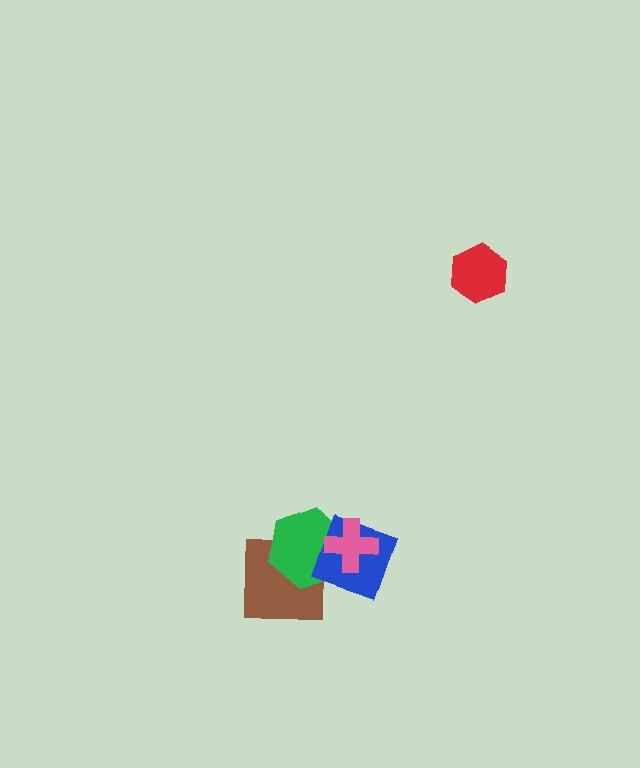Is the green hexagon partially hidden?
Yes, it is partially covered by another shape.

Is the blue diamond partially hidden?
Yes, it is partially covered by another shape.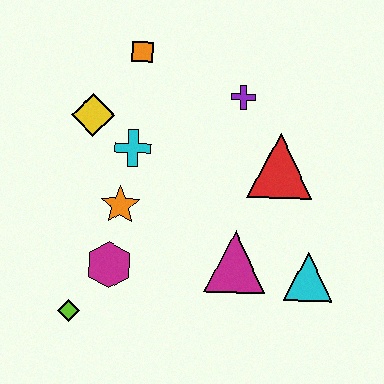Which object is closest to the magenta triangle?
The cyan triangle is closest to the magenta triangle.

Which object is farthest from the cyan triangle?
The orange square is farthest from the cyan triangle.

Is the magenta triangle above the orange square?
No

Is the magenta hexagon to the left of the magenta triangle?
Yes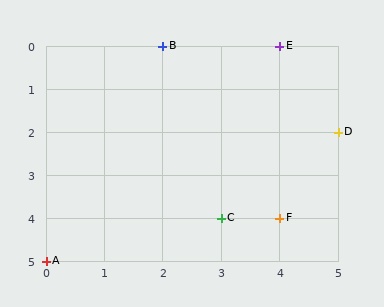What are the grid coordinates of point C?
Point C is at grid coordinates (3, 4).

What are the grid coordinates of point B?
Point B is at grid coordinates (2, 0).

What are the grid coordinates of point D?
Point D is at grid coordinates (5, 2).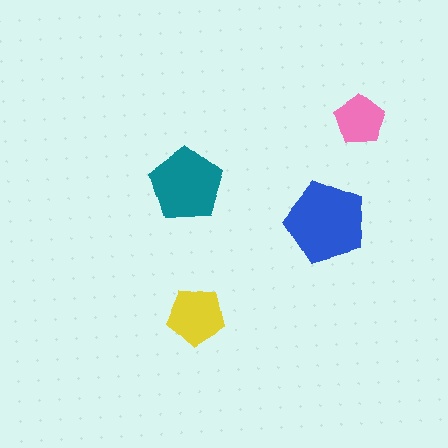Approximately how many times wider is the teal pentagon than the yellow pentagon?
About 1.5 times wider.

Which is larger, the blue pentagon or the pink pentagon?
The blue one.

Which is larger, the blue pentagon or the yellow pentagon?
The blue one.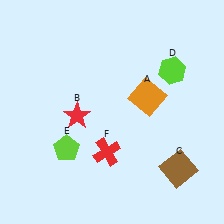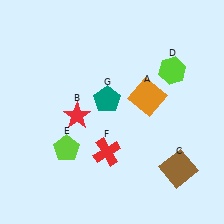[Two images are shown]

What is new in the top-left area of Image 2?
A teal pentagon (G) was added in the top-left area of Image 2.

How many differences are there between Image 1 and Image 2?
There is 1 difference between the two images.